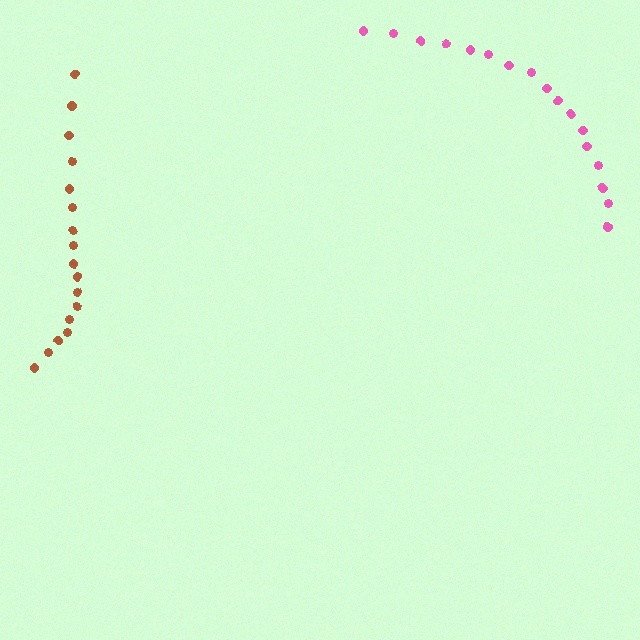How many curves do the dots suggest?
There are 2 distinct paths.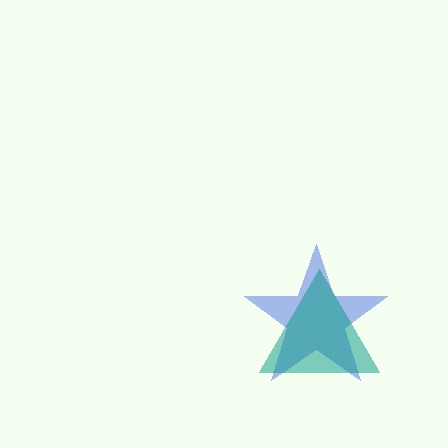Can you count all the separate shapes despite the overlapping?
Yes, there are 2 separate shapes.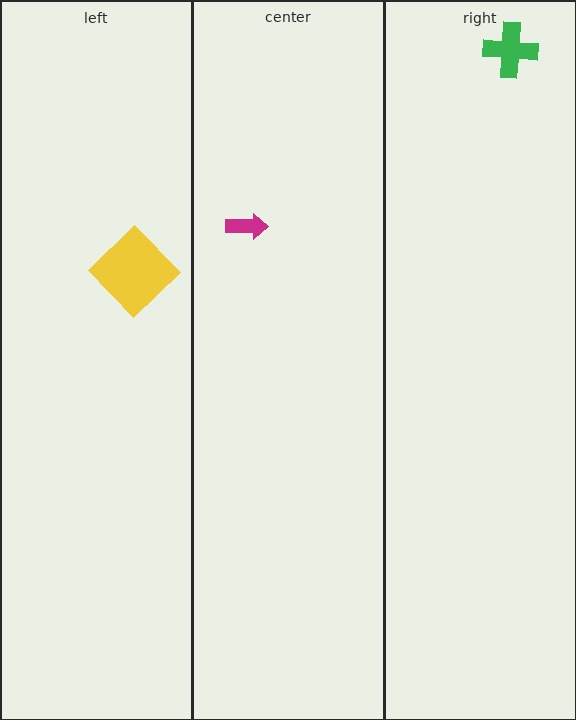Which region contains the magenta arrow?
The center region.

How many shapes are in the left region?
1.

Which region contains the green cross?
The right region.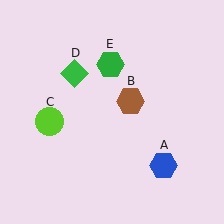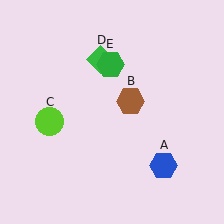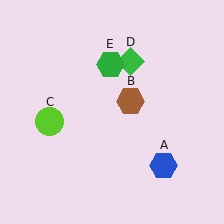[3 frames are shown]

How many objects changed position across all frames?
1 object changed position: green diamond (object D).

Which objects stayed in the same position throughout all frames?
Blue hexagon (object A) and brown hexagon (object B) and lime circle (object C) and green hexagon (object E) remained stationary.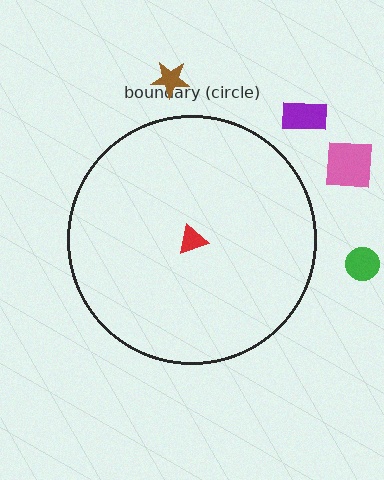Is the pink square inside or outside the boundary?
Outside.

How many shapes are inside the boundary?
1 inside, 4 outside.